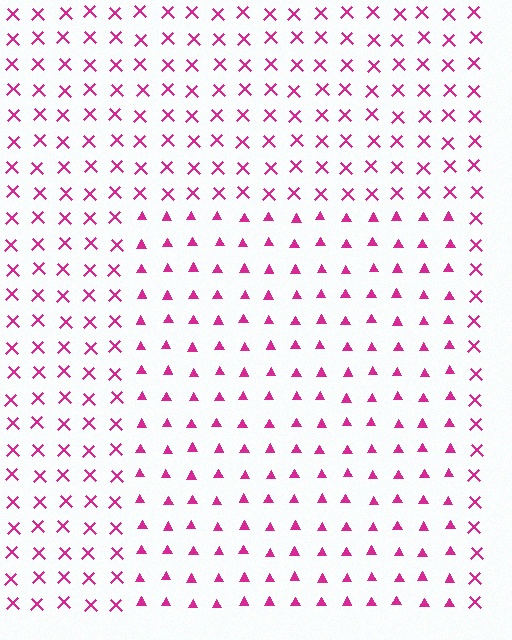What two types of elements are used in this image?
The image uses triangles inside the rectangle region and X marks outside it.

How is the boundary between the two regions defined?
The boundary is defined by a change in element shape: triangles inside vs. X marks outside. All elements share the same color and spacing.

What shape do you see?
I see a rectangle.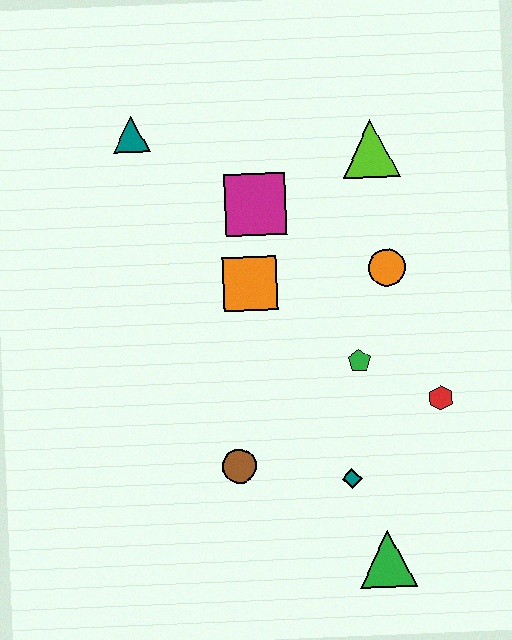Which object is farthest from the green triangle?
The teal triangle is farthest from the green triangle.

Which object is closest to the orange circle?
The green pentagon is closest to the orange circle.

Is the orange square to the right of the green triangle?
No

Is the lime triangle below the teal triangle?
Yes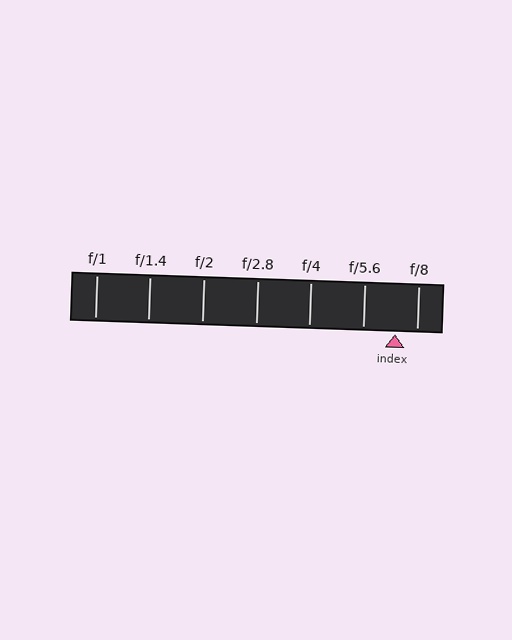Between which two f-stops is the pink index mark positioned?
The index mark is between f/5.6 and f/8.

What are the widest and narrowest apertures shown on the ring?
The widest aperture shown is f/1 and the narrowest is f/8.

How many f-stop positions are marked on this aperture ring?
There are 7 f-stop positions marked.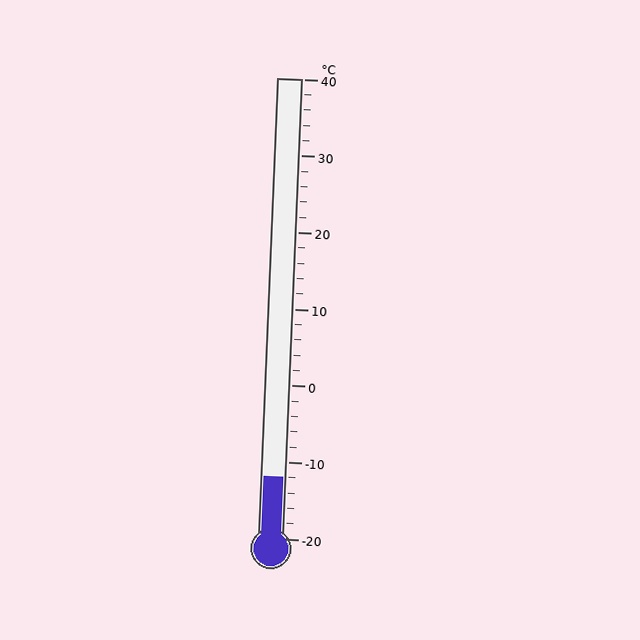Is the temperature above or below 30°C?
The temperature is below 30°C.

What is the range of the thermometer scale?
The thermometer scale ranges from -20°C to 40°C.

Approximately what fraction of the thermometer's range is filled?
The thermometer is filled to approximately 15% of its range.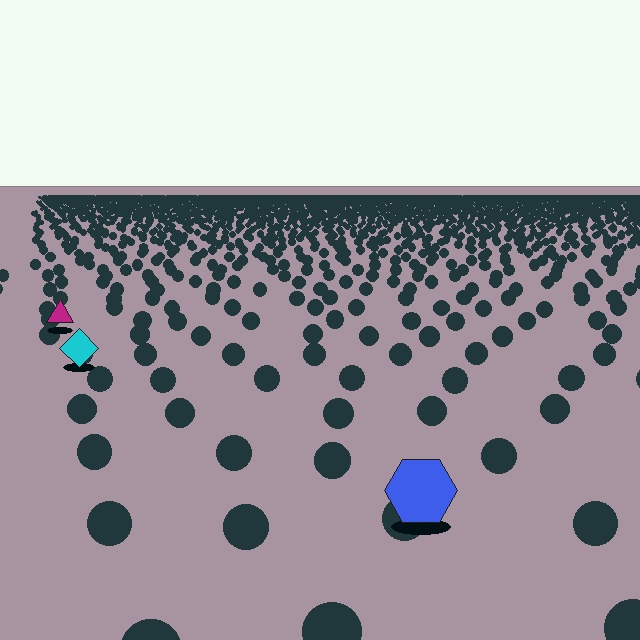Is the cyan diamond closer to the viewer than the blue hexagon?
No. The blue hexagon is closer — you can tell from the texture gradient: the ground texture is coarser near it.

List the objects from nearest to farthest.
From nearest to farthest: the blue hexagon, the cyan diamond, the magenta triangle.